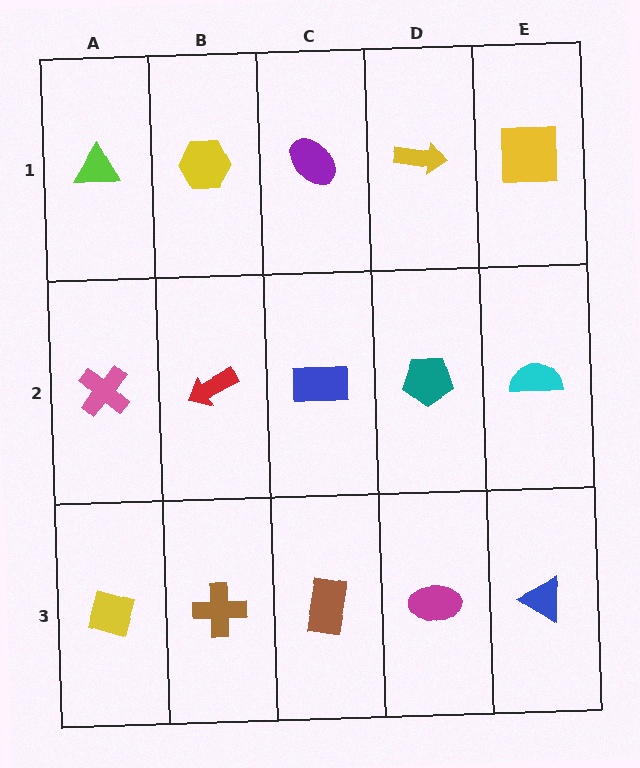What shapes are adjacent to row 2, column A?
A lime triangle (row 1, column A), a yellow diamond (row 3, column A), a red arrow (row 2, column B).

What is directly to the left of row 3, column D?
A brown rectangle.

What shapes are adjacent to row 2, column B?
A yellow hexagon (row 1, column B), a brown cross (row 3, column B), a pink cross (row 2, column A), a blue rectangle (row 2, column C).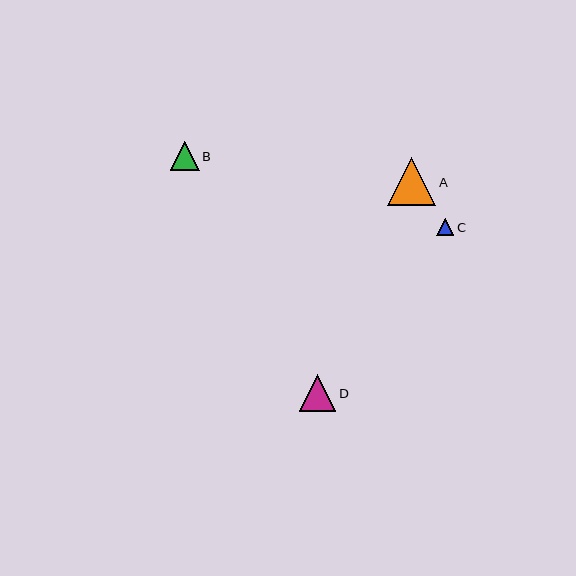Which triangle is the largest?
Triangle A is the largest with a size of approximately 48 pixels.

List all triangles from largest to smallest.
From largest to smallest: A, D, B, C.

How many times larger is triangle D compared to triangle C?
Triangle D is approximately 2.1 times the size of triangle C.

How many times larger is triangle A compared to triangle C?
Triangle A is approximately 2.8 times the size of triangle C.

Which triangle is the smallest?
Triangle C is the smallest with a size of approximately 17 pixels.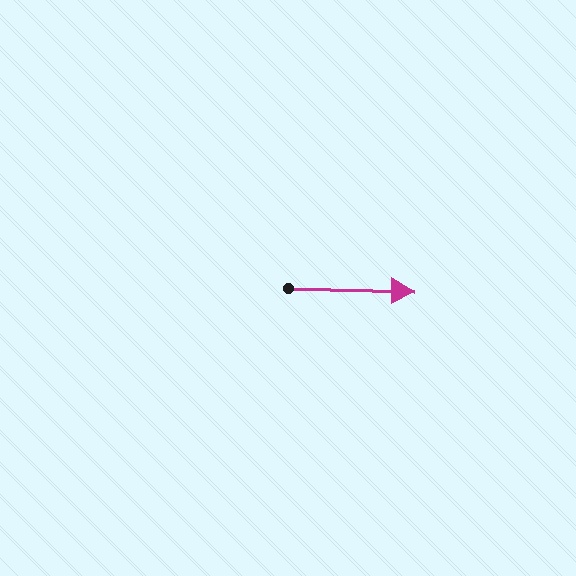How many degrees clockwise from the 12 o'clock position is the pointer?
Approximately 91 degrees.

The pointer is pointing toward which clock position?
Roughly 3 o'clock.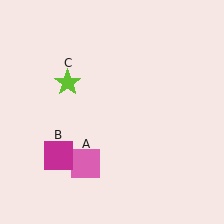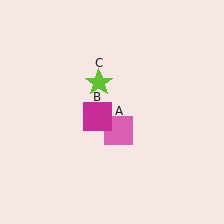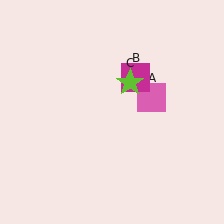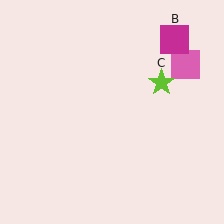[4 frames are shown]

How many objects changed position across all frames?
3 objects changed position: pink square (object A), magenta square (object B), lime star (object C).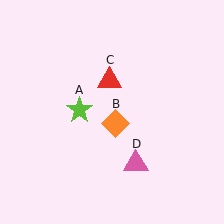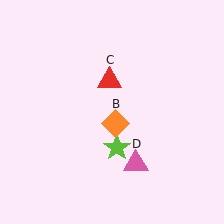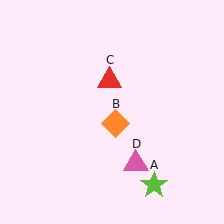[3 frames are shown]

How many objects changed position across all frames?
1 object changed position: lime star (object A).